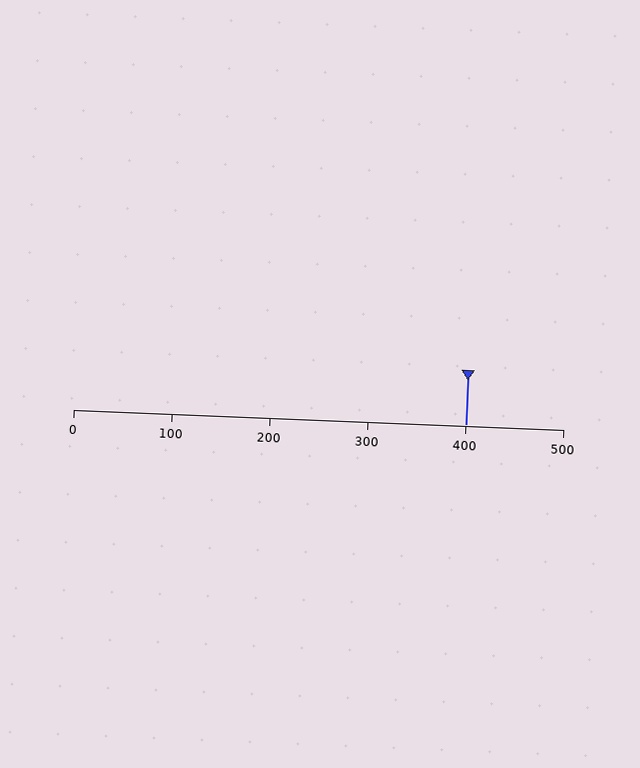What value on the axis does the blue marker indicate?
The marker indicates approximately 400.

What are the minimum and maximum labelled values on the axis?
The axis runs from 0 to 500.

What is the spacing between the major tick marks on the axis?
The major ticks are spaced 100 apart.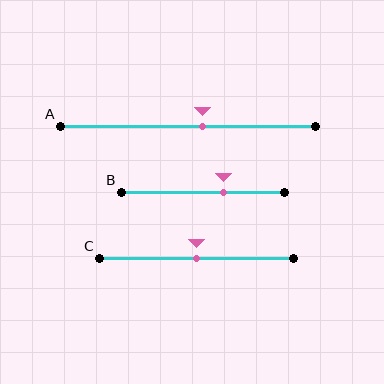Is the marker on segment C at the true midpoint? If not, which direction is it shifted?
Yes, the marker on segment C is at the true midpoint.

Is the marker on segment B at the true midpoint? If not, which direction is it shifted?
No, the marker on segment B is shifted to the right by about 13% of the segment length.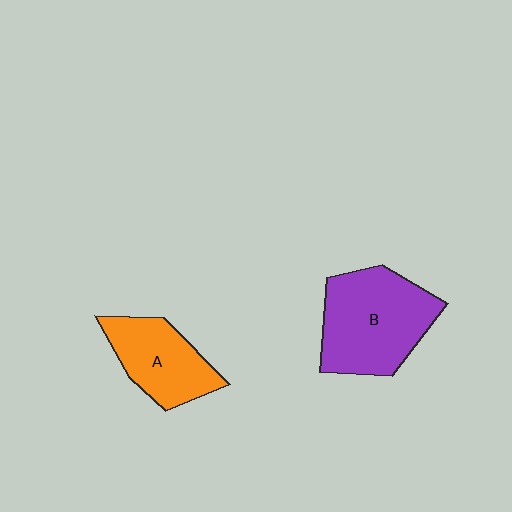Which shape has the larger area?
Shape B (purple).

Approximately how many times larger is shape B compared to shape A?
Approximately 1.5 times.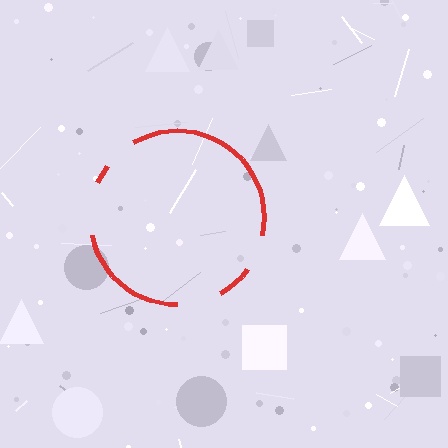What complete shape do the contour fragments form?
The contour fragments form a circle.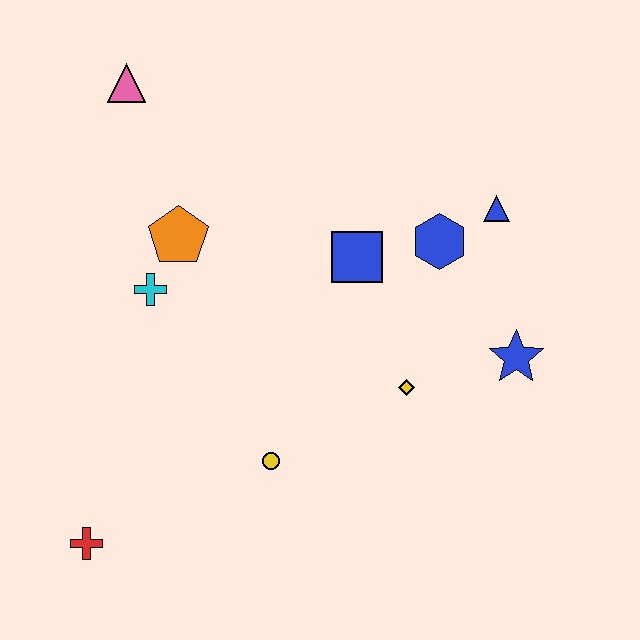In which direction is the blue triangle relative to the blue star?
The blue triangle is above the blue star.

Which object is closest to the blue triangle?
The blue hexagon is closest to the blue triangle.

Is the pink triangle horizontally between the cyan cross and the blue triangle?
No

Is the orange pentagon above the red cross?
Yes